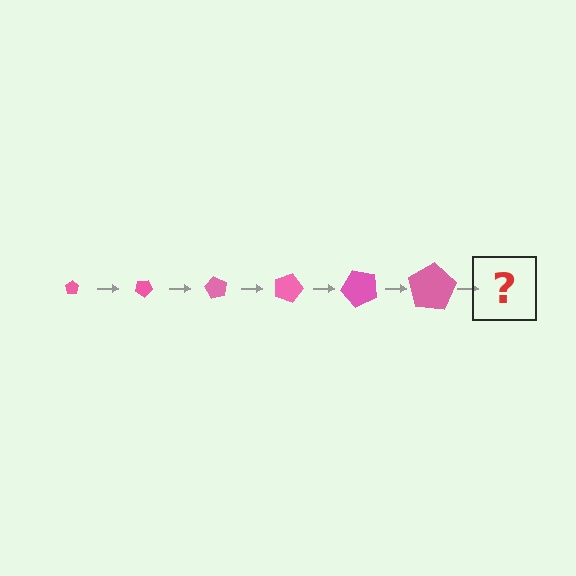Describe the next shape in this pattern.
It should be a pentagon, larger than the previous one and rotated 180 degrees from the start.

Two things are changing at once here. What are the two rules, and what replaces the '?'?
The two rules are that the pentagon grows larger each step and it rotates 30 degrees each step. The '?' should be a pentagon, larger than the previous one and rotated 180 degrees from the start.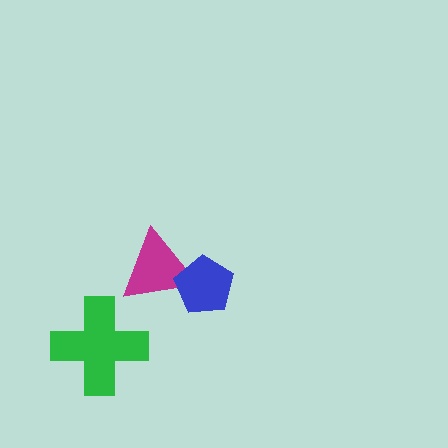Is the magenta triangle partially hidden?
Yes, it is partially covered by another shape.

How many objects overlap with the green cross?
0 objects overlap with the green cross.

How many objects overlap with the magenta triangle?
1 object overlaps with the magenta triangle.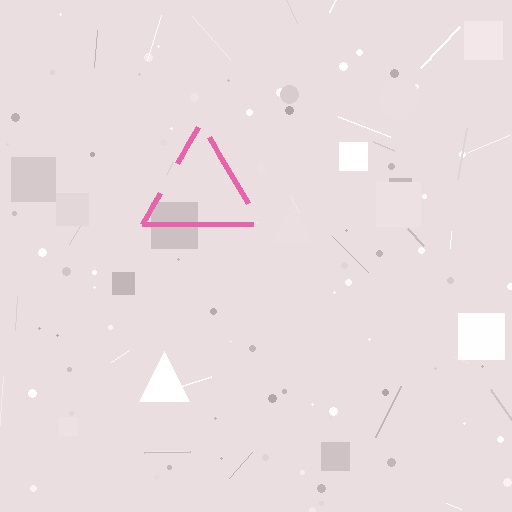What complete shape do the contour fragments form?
The contour fragments form a triangle.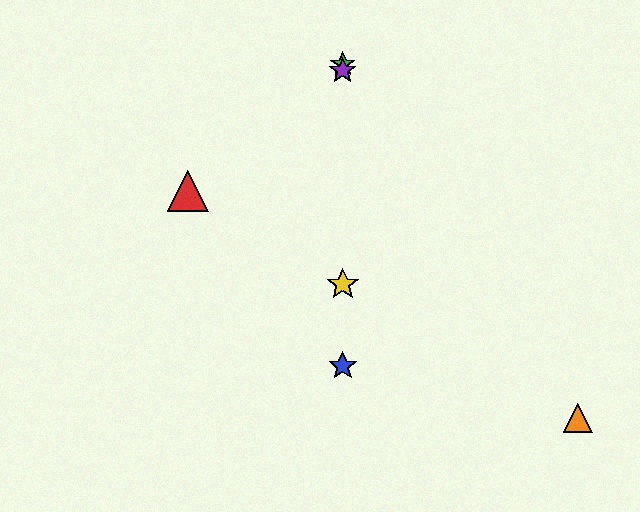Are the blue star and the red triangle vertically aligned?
No, the blue star is at x≈343 and the red triangle is at x≈188.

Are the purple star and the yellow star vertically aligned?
Yes, both are at x≈343.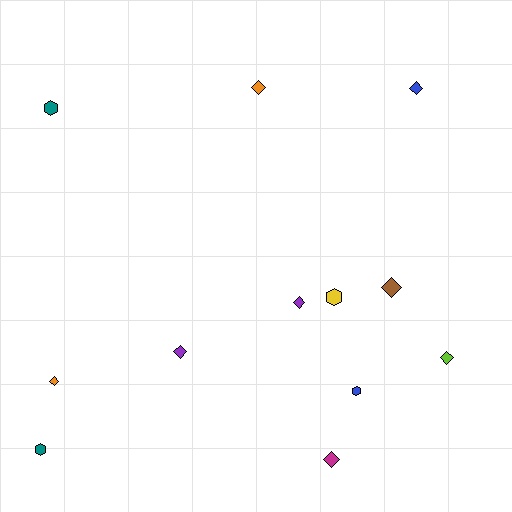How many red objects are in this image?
There are no red objects.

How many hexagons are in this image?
There are 4 hexagons.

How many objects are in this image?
There are 12 objects.